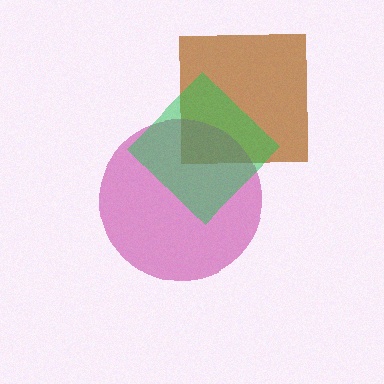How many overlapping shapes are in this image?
There are 3 overlapping shapes in the image.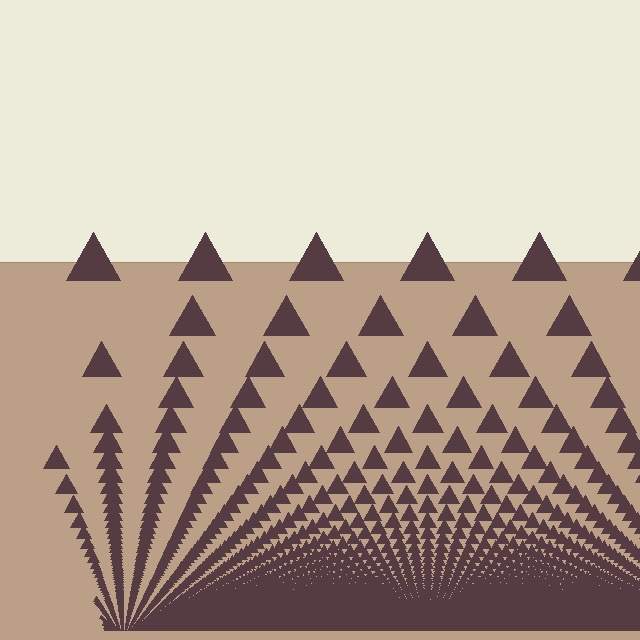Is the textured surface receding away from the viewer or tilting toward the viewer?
The surface appears to tilt toward the viewer. Texture elements get larger and sparser toward the top.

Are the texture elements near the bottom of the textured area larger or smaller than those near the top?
Smaller. The gradient is inverted — elements near the bottom are smaller and denser.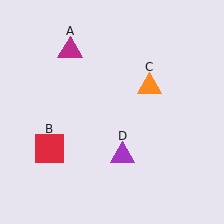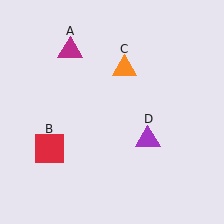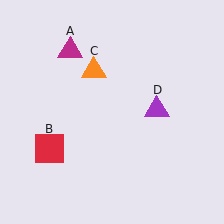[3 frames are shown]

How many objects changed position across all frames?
2 objects changed position: orange triangle (object C), purple triangle (object D).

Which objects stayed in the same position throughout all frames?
Magenta triangle (object A) and red square (object B) remained stationary.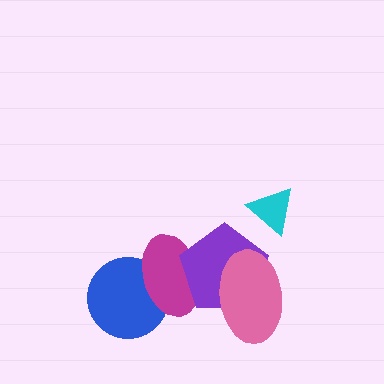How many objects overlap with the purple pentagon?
2 objects overlap with the purple pentagon.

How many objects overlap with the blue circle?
1 object overlaps with the blue circle.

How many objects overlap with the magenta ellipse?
2 objects overlap with the magenta ellipse.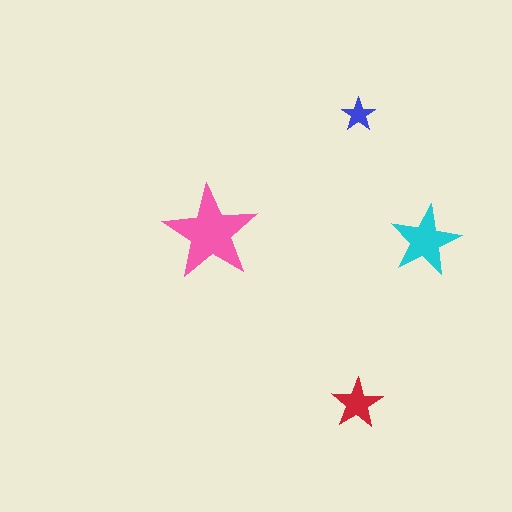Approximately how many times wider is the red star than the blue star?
About 1.5 times wider.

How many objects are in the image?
There are 4 objects in the image.